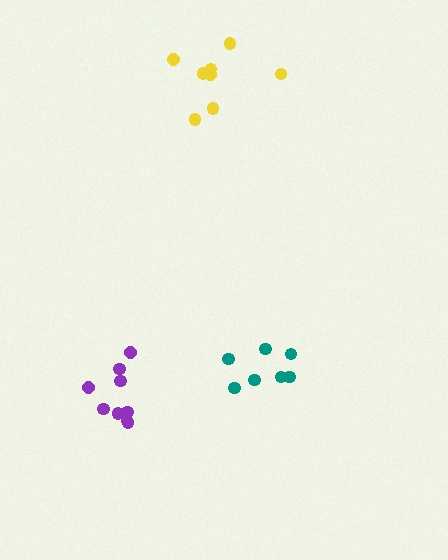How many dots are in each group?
Group 1: 8 dots, Group 2: 9 dots, Group 3: 7 dots (24 total).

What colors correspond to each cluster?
The clusters are colored: yellow, purple, teal.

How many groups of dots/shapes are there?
There are 3 groups.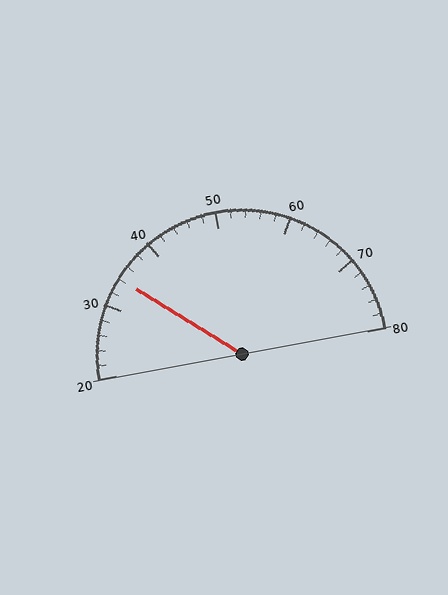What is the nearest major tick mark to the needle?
The nearest major tick mark is 30.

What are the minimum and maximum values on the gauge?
The gauge ranges from 20 to 80.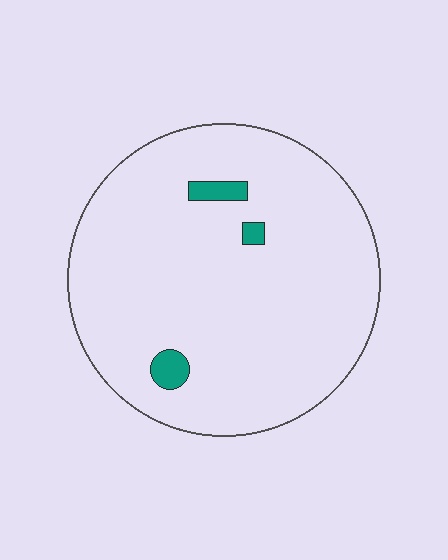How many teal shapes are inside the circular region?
3.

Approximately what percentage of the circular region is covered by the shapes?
Approximately 5%.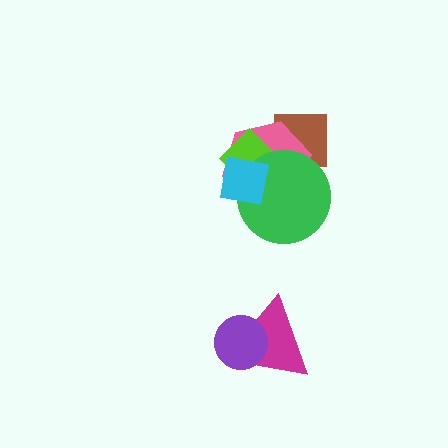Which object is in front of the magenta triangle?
The purple circle is in front of the magenta triangle.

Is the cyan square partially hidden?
No, no other shape covers it.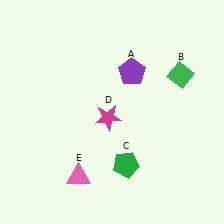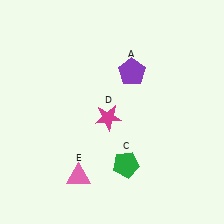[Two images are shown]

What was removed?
The green diamond (B) was removed in Image 2.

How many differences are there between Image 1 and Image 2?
There is 1 difference between the two images.